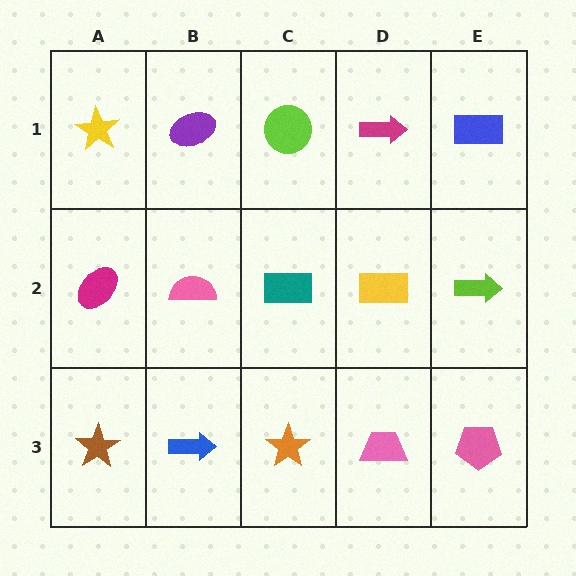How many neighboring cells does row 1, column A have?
2.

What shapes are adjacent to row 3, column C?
A teal rectangle (row 2, column C), a blue arrow (row 3, column B), a pink trapezoid (row 3, column D).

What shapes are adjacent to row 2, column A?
A yellow star (row 1, column A), a brown star (row 3, column A), a pink semicircle (row 2, column B).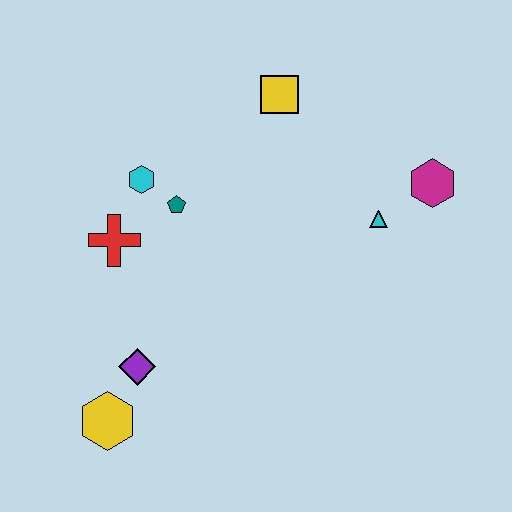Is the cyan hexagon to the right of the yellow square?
No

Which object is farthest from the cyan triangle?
The yellow hexagon is farthest from the cyan triangle.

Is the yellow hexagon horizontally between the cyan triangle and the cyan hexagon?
No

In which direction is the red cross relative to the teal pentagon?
The red cross is to the left of the teal pentagon.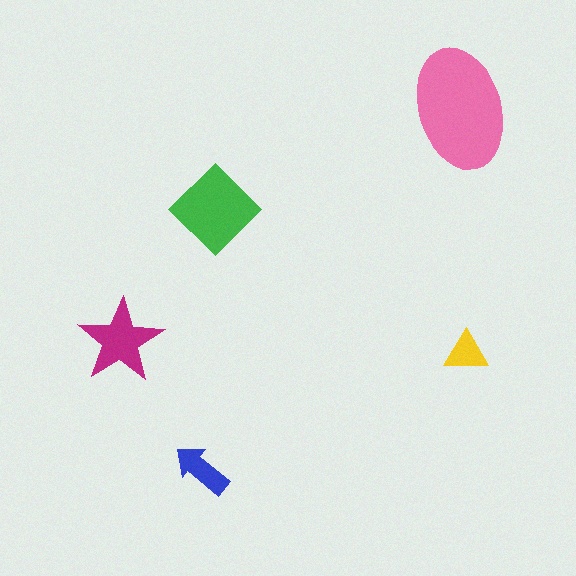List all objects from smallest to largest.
The yellow triangle, the blue arrow, the magenta star, the green diamond, the pink ellipse.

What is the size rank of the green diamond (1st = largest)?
2nd.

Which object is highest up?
The pink ellipse is topmost.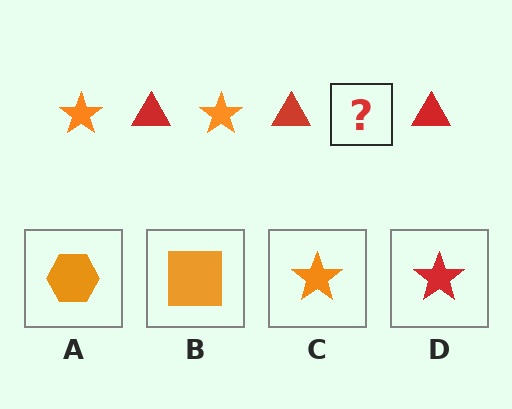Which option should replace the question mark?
Option C.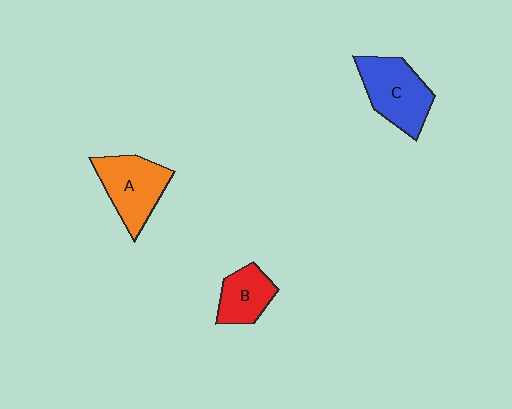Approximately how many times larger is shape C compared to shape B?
Approximately 1.5 times.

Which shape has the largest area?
Shape C (blue).